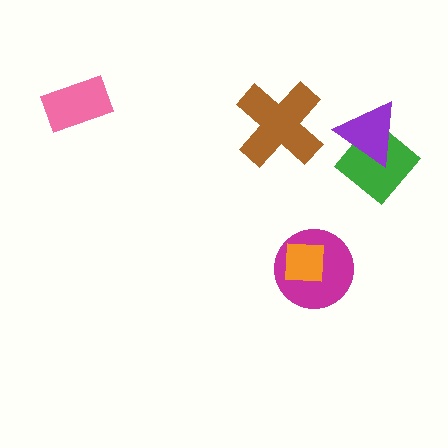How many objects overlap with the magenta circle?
1 object overlaps with the magenta circle.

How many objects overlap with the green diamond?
1 object overlaps with the green diamond.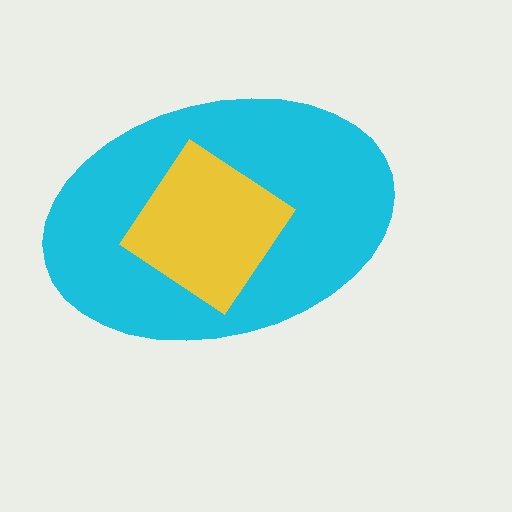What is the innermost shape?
The yellow diamond.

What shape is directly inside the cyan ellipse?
The yellow diamond.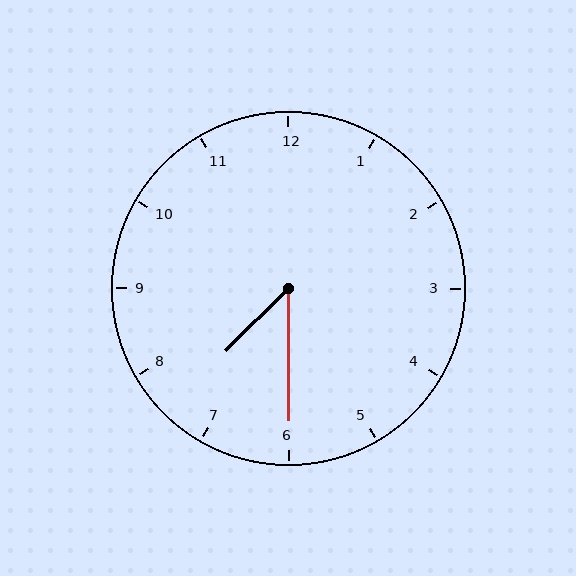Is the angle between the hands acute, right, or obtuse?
It is acute.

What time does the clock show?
7:30.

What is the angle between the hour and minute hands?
Approximately 45 degrees.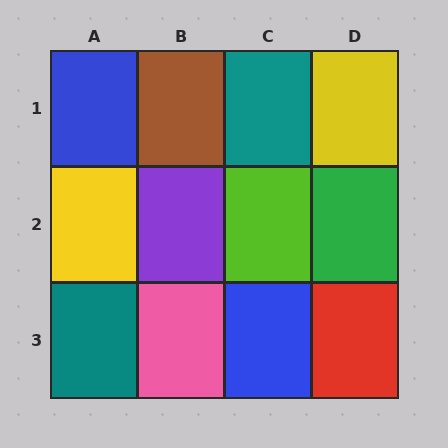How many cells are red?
1 cell is red.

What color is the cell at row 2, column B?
Purple.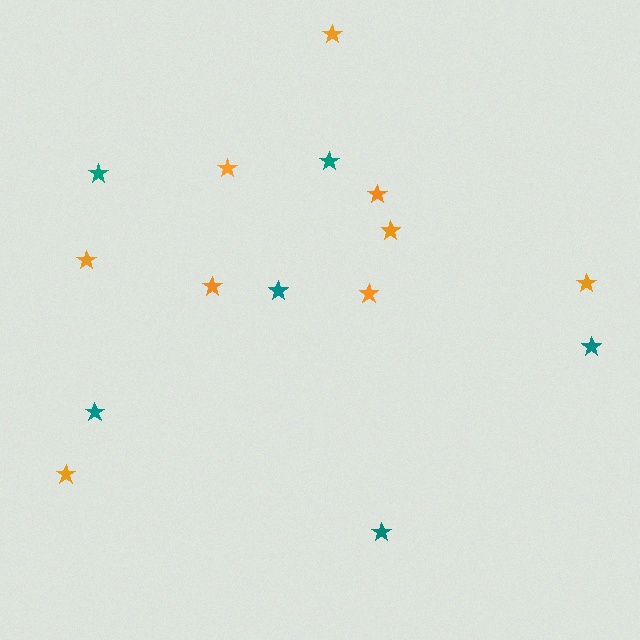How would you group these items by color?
There are 2 groups: one group of teal stars (6) and one group of orange stars (9).